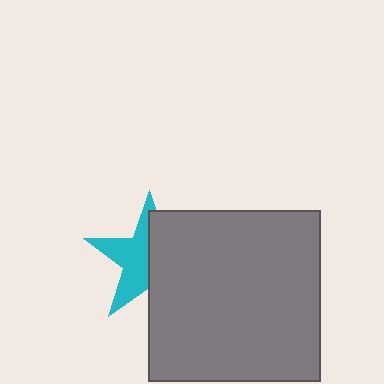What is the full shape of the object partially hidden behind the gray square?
The partially hidden object is a cyan star.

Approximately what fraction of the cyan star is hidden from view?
Roughly 52% of the cyan star is hidden behind the gray square.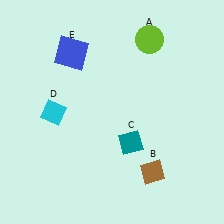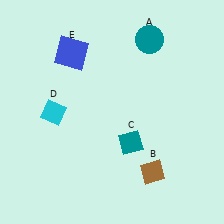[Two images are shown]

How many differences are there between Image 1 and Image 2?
There is 1 difference between the two images.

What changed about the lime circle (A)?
In Image 1, A is lime. In Image 2, it changed to teal.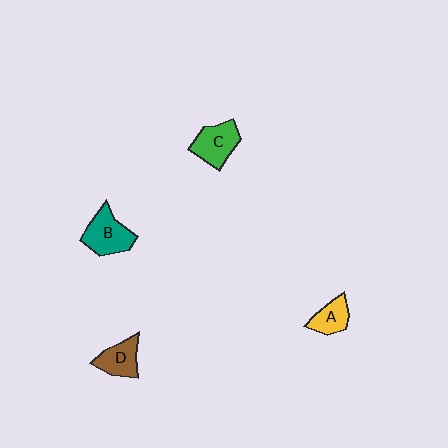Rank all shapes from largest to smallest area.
From largest to smallest: B (teal), C (green), D (brown), A (yellow).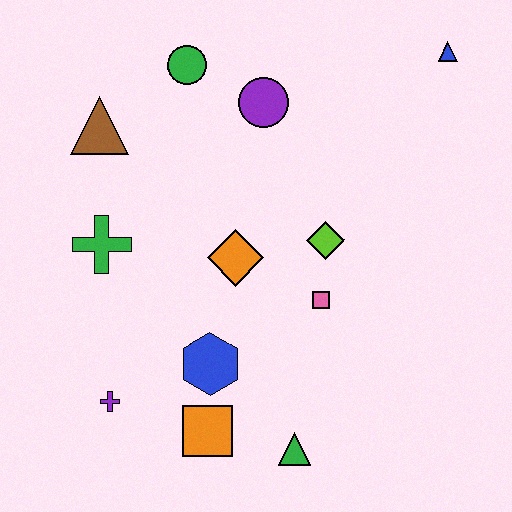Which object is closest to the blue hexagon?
The orange square is closest to the blue hexagon.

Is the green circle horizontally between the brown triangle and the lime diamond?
Yes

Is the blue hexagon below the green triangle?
No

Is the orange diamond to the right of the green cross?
Yes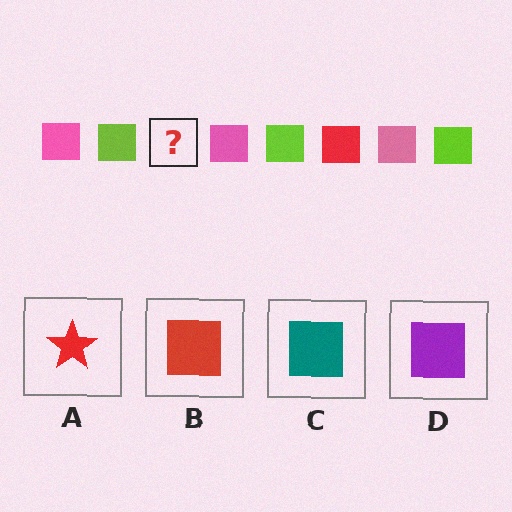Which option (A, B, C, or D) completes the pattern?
B.